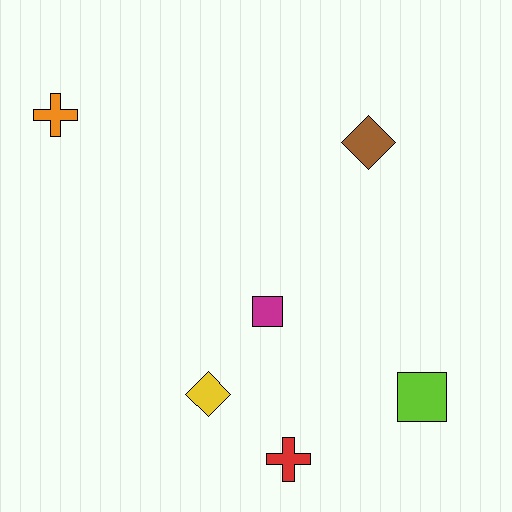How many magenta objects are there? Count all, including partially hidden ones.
There is 1 magenta object.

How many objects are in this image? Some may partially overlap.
There are 6 objects.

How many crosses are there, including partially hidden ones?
There are 2 crosses.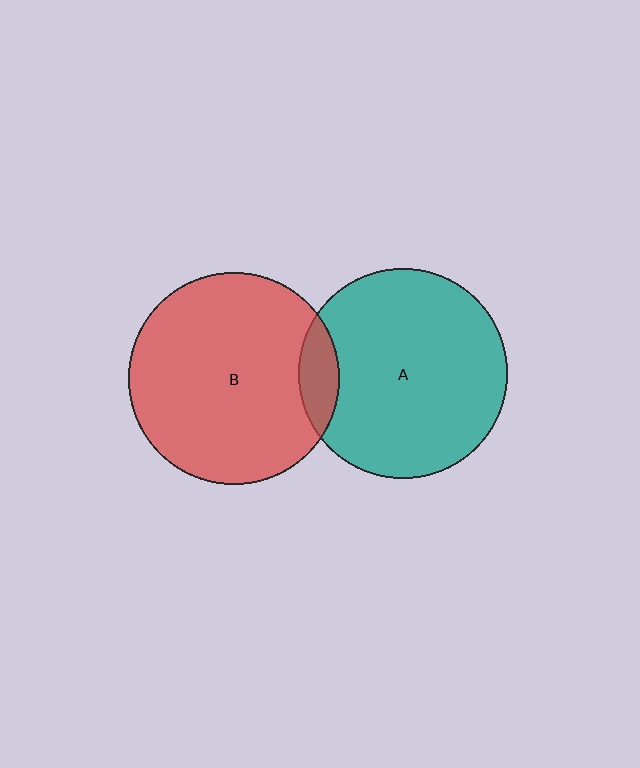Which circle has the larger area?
Circle B (red).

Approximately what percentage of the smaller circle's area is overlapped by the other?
Approximately 10%.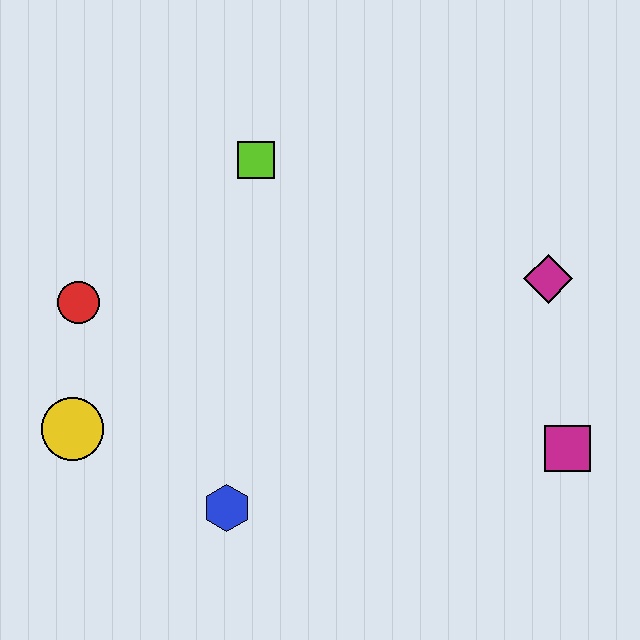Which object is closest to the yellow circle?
The red circle is closest to the yellow circle.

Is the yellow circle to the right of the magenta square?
No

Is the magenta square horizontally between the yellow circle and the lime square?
No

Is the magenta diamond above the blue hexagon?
Yes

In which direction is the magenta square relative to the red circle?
The magenta square is to the right of the red circle.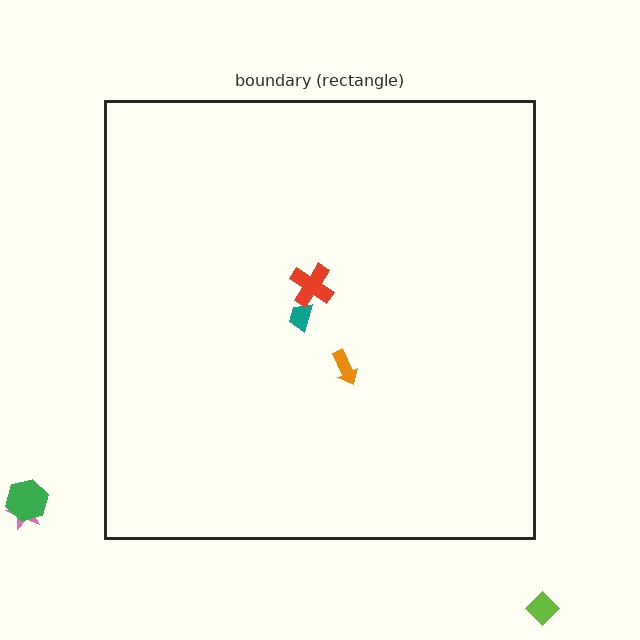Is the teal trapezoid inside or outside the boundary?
Inside.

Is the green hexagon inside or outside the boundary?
Outside.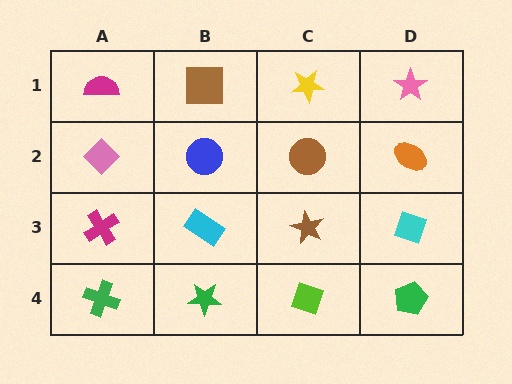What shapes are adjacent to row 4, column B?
A cyan rectangle (row 3, column B), a green cross (row 4, column A), a lime diamond (row 4, column C).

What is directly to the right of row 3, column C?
A cyan diamond.